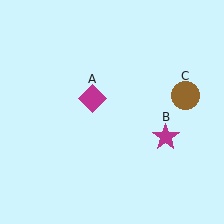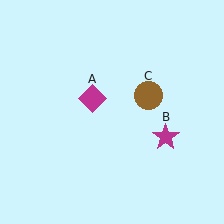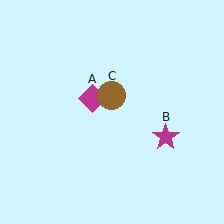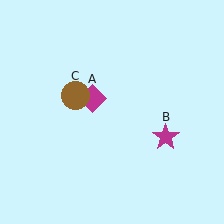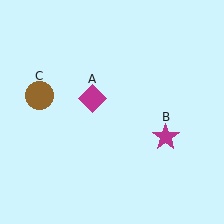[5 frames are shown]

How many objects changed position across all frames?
1 object changed position: brown circle (object C).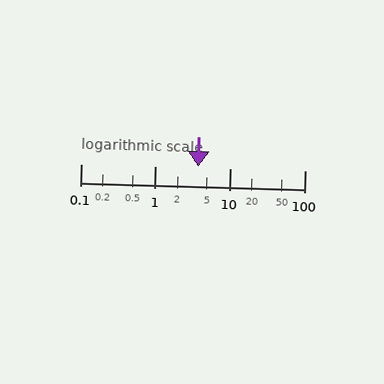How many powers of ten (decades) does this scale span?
The scale spans 3 decades, from 0.1 to 100.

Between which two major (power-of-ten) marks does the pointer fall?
The pointer is between 1 and 10.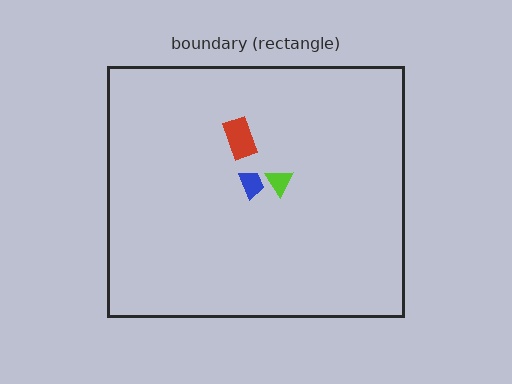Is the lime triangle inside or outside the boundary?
Inside.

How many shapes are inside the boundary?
3 inside, 0 outside.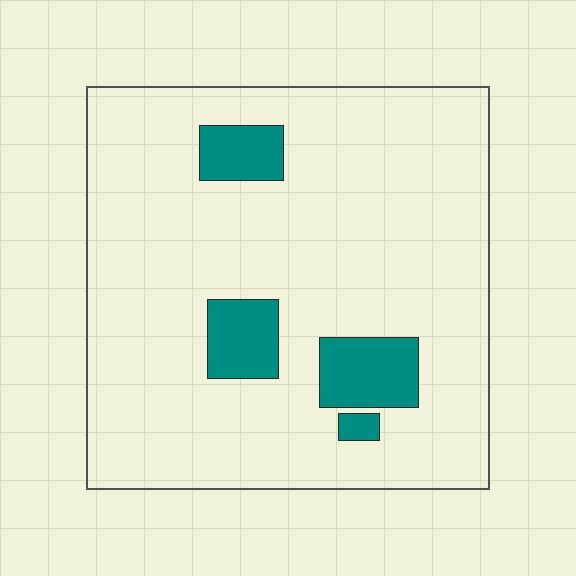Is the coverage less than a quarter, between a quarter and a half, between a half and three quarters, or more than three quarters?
Less than a quarter.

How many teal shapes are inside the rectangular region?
4.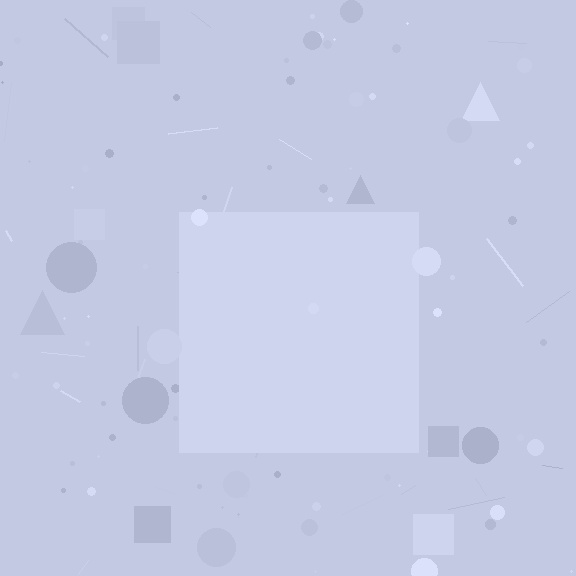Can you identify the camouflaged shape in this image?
The camouflaged shape is a square.